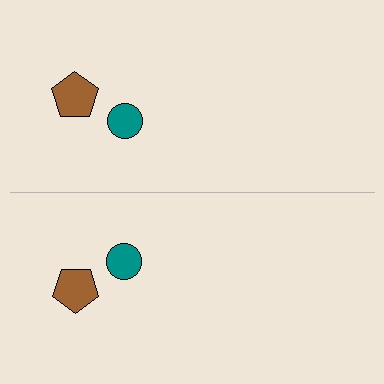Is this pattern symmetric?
Yes, this pattern has bilateral (reflection) symmetry.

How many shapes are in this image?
There are 4 shapes in this image.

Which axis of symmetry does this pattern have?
The pattern has a horizontal axis of symmetry running through the center of the image.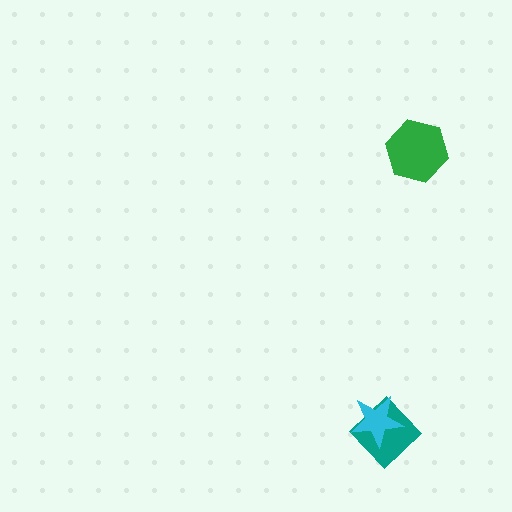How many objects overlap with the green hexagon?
0 objects overlap with the green hexagon.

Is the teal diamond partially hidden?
Yes, it is partially covered by another shape.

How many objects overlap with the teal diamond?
1 object overlaps with the teal diamond.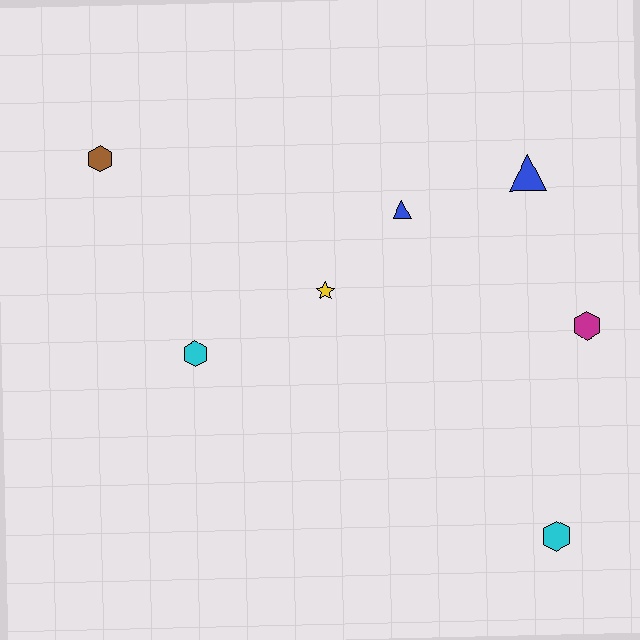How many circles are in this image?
There are no circles.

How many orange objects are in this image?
There are no orange objects.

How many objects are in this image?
There are 7 objects.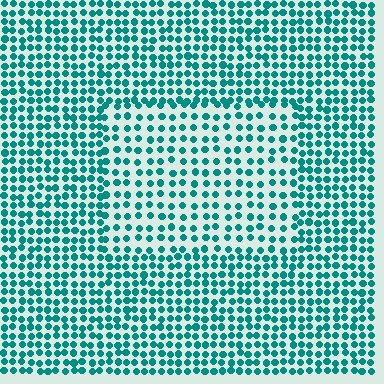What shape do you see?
I see a rectangle.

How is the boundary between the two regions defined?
The boundary is defined by a change in element density (approximately 1.6x ratio). All elements are the same color, size, and shape.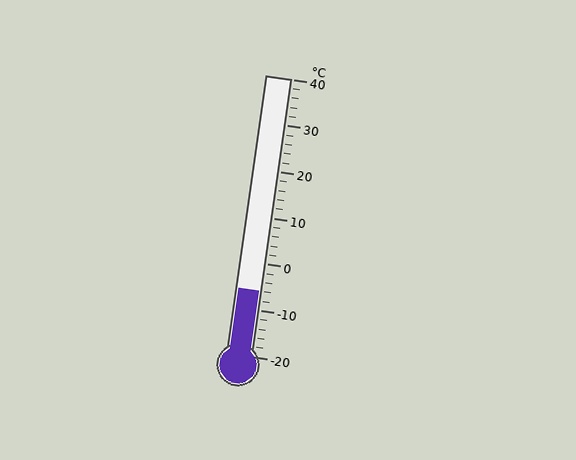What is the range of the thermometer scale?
The thermometer scale ranges from -20°C to 40°C.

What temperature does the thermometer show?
The thermometer shows approximately -6°C.